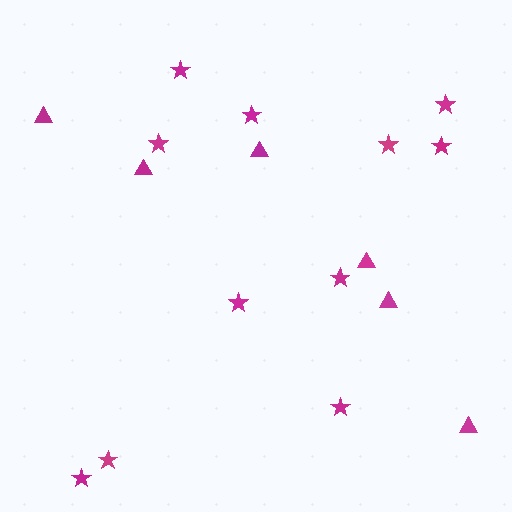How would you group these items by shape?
There are 2 groups: one group of triangles (6) and one group of stars (11).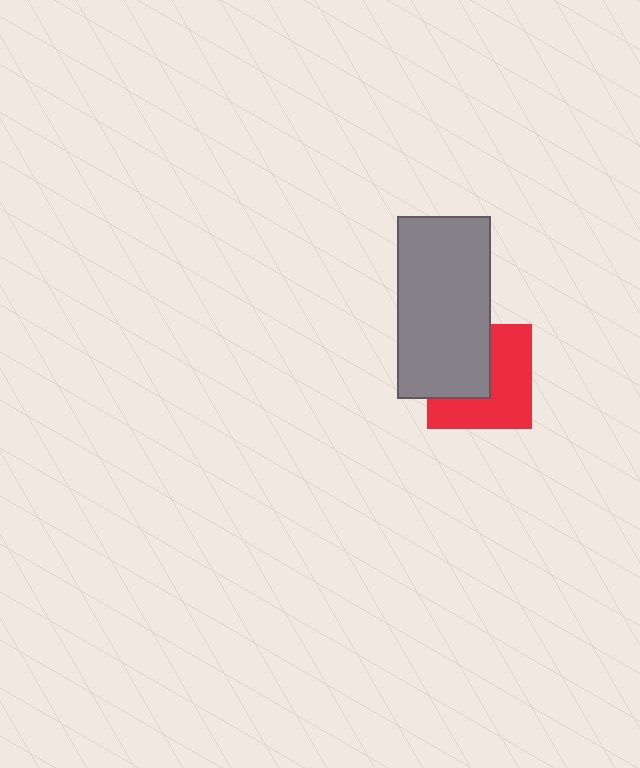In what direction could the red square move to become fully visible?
The red square could move toward the lower-right. That would shift it out from behind the gray rectangle entirely.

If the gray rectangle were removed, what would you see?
You would see the complete red square.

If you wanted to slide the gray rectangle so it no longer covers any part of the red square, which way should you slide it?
Slide it toward the upper-left — that is the most direct way to separate the two shapes.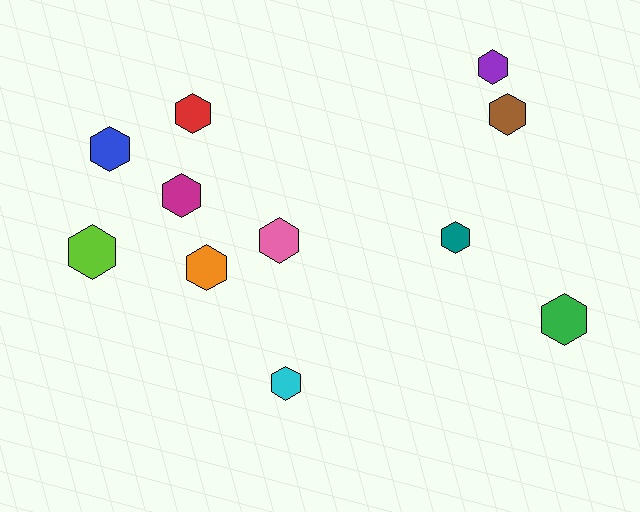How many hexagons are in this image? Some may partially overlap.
There are 11 hexagons.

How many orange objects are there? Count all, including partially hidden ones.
There is 1 orange object.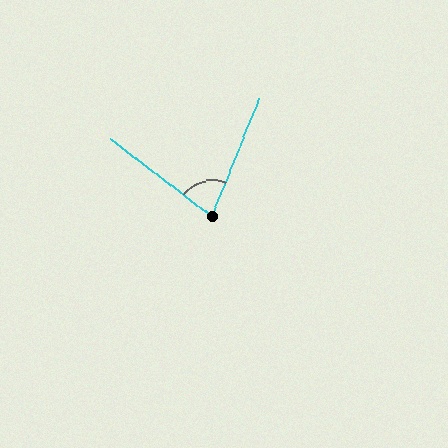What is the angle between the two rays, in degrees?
Approximately 75 degrees.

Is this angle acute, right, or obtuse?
It is acute.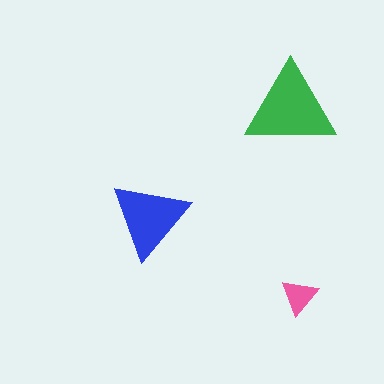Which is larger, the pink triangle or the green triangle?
The green one.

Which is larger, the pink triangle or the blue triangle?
The blue one.